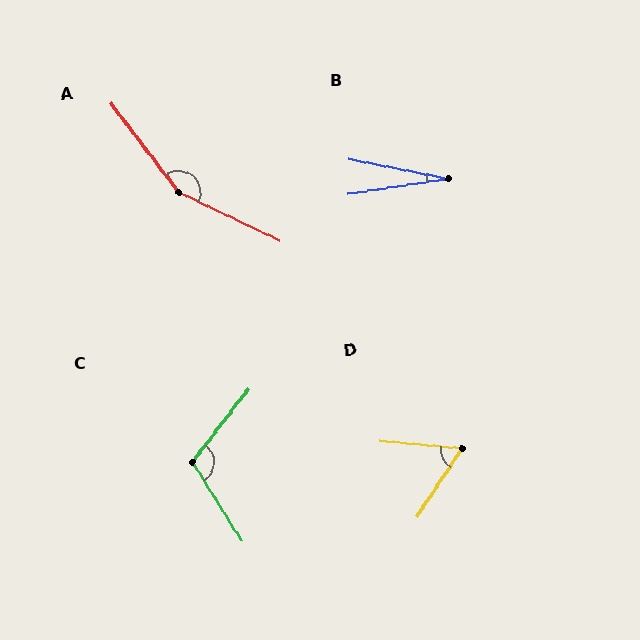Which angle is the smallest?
B, at approximately 19 degrees.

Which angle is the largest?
A, at approximately 153 degrees.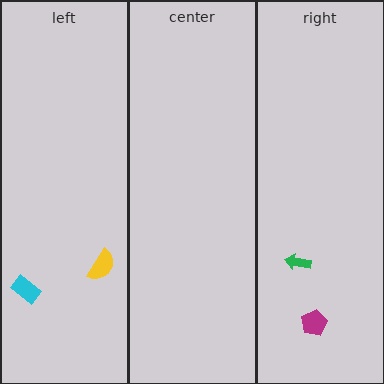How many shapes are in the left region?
2.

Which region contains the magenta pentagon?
The right region.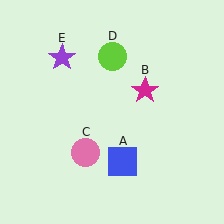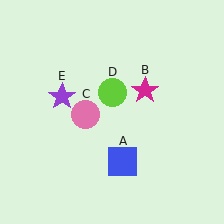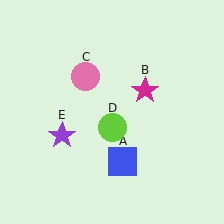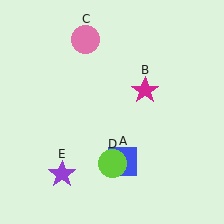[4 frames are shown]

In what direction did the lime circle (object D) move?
The lime circle (object D) moved down.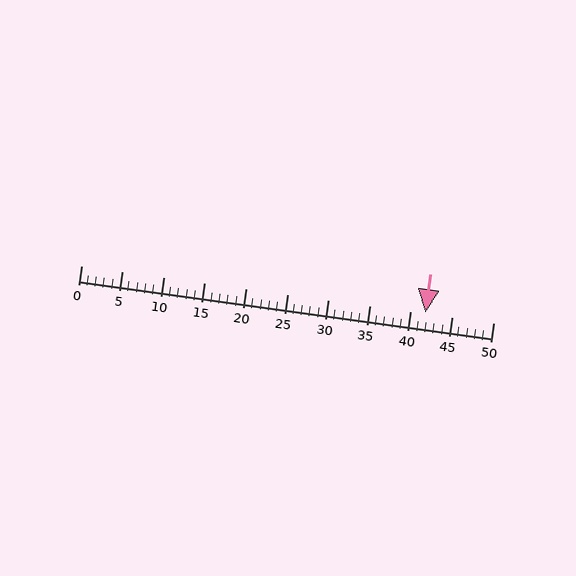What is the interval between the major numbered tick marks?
The major tick marks are spaced 5 units apart.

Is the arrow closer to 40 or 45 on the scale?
The arrow is closer to 40.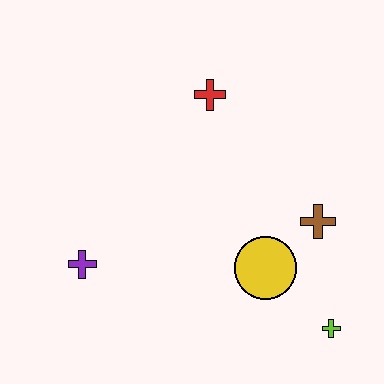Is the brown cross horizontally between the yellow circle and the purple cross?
No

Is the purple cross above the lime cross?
Yes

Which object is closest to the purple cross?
The yellow circle is closest to the purple cross.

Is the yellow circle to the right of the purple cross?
Yes